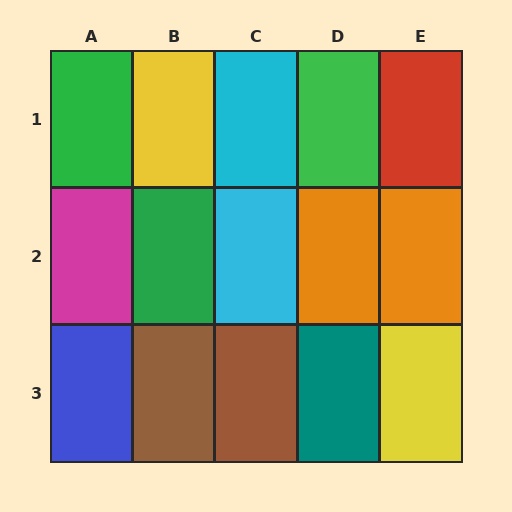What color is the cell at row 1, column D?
Green.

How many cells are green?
3 cells are green.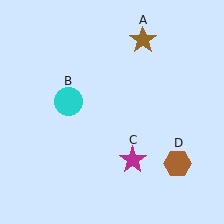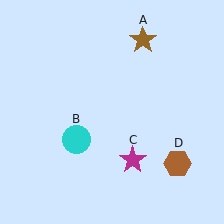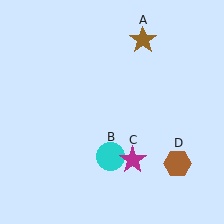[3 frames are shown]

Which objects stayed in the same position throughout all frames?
Brown star (object A) and magenta star (object C) and brown hexagon (object D) remained stationary.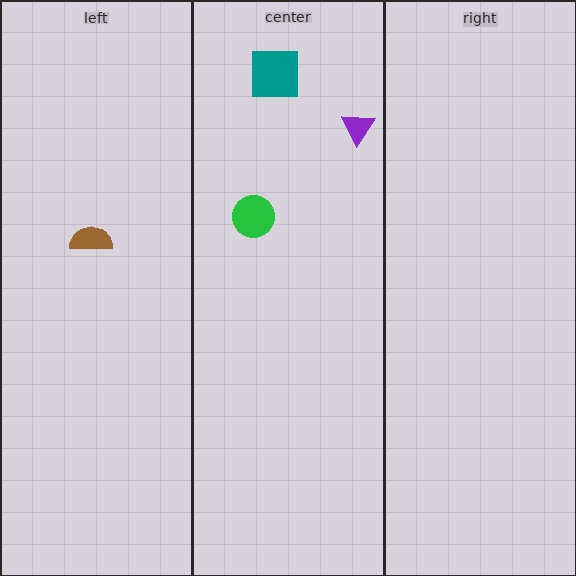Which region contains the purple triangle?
The center region.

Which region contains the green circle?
The center region.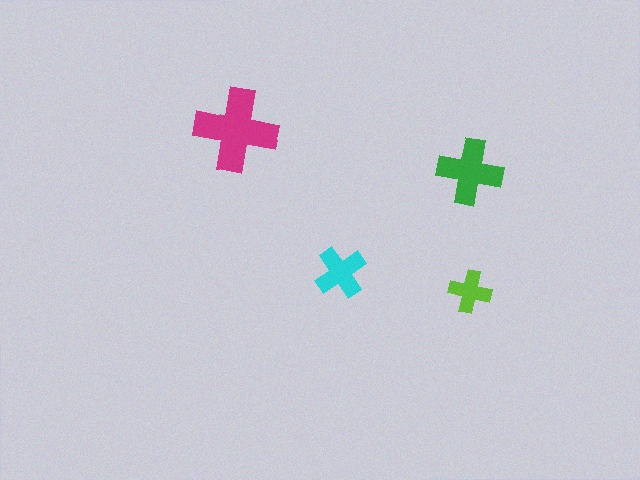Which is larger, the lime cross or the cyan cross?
The cyan one.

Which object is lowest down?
The lime cross is bottommost.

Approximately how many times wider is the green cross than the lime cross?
About 1.5 times wider.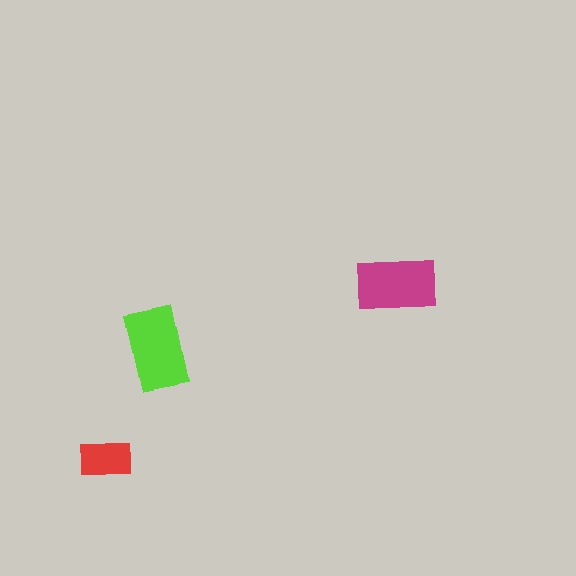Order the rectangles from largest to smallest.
the lime one, the magenta one, the red one.